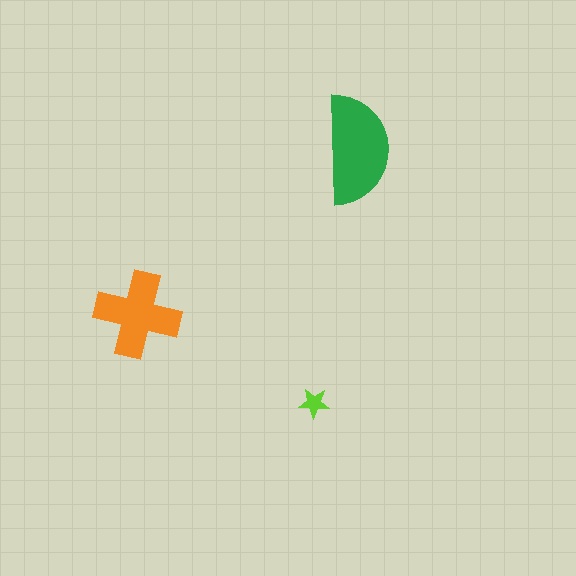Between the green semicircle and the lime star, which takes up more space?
The green semicircle.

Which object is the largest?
The green semicircle.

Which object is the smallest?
The lime star.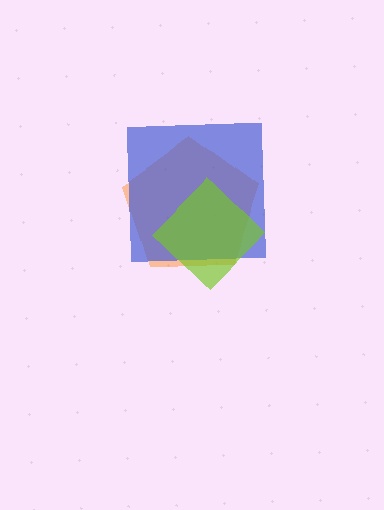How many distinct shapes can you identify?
There are 3 distinct shapes: an orange pentagon, a blue square, a lime diamond.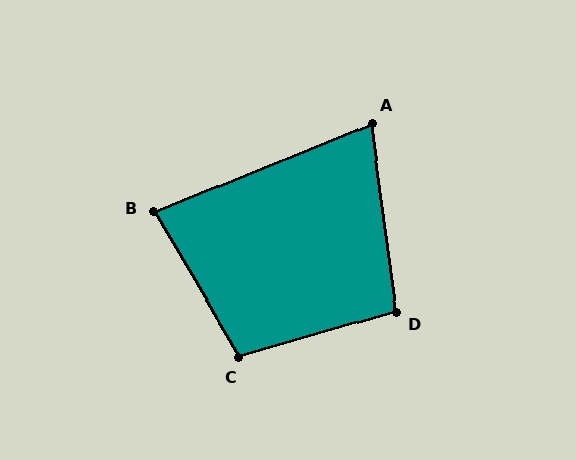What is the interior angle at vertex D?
Approximately 98 degrees (obtuse).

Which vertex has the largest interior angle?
C, at approximately 105 degrees.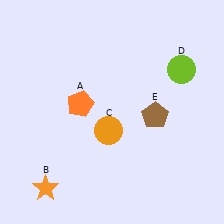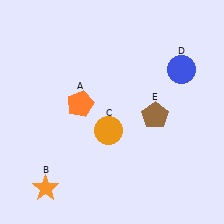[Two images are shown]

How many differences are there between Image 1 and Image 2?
There is 1 difference between the two images.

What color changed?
The circle (D) changed from lime in Image 1 to blue in Image 2.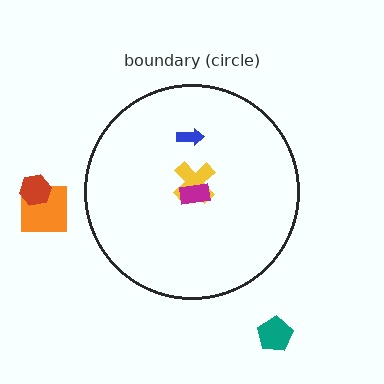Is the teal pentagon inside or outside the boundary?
Outside.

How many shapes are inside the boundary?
3 inside, 3 outside.